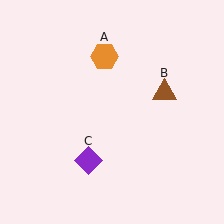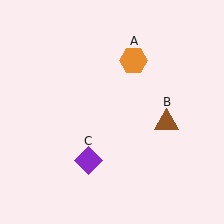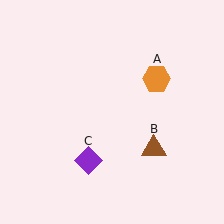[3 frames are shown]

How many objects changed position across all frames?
2 objects changed position: orange hexagon (object A), brown triangle (object B).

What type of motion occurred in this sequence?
The orange hexagon (object A), brown triangle (object B) rotated clockwise around the center of the scene.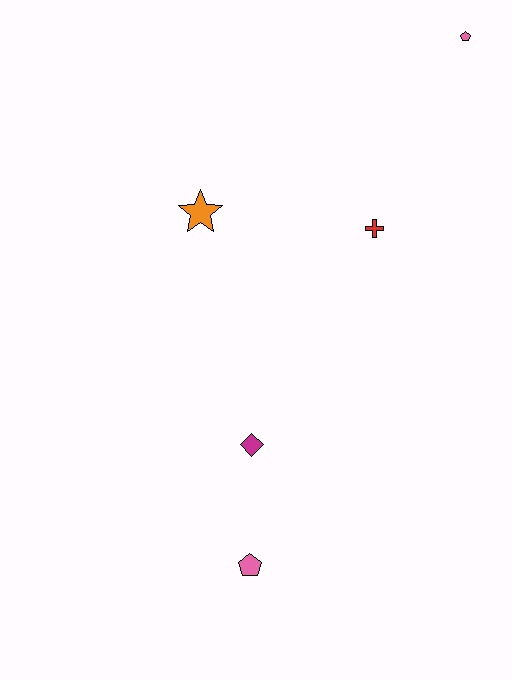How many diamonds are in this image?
There is 1 diamond.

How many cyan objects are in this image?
There are no cyan objects.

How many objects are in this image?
There are 5 objects.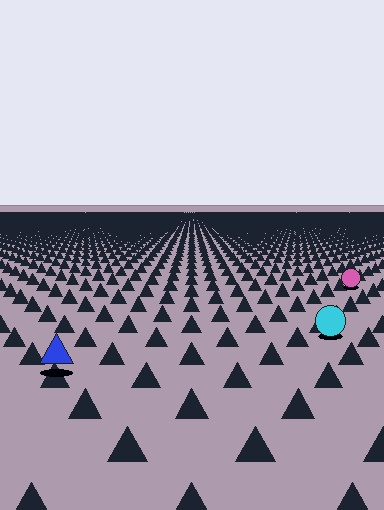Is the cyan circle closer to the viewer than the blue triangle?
No. The blue triangle is closer — you can tell from the texture gradient: the ground texture is coarser near it.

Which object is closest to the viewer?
The blue triangle is closest. The texture marks near it are larger and more spread out.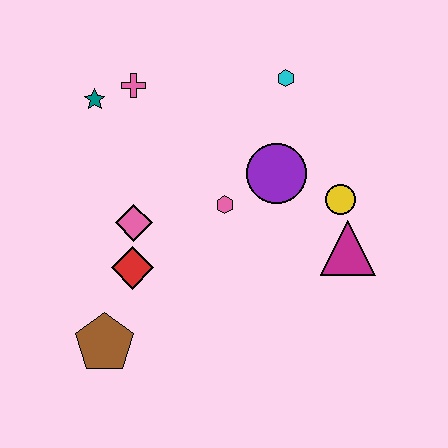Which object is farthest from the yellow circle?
The brown pentagon is farthest from the yellow circle.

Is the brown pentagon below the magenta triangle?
Yes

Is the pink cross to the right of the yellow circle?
No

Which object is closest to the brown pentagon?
The red diamond is closest to the brown pentagon.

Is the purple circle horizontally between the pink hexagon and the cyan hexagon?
Yes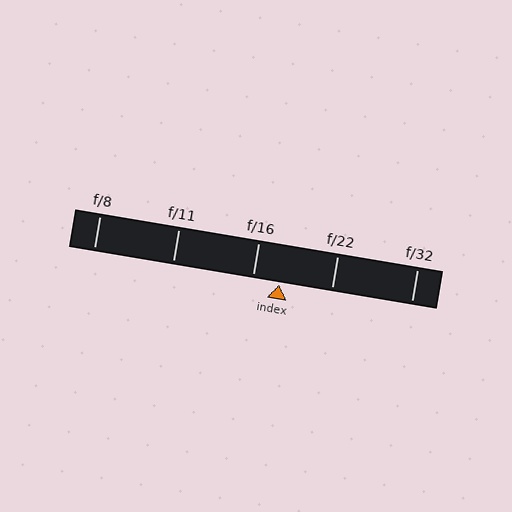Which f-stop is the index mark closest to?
The index mark is closest to f/16.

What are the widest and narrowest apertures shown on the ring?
The widest aperture shown is f/8 and the narrowest is f/32.